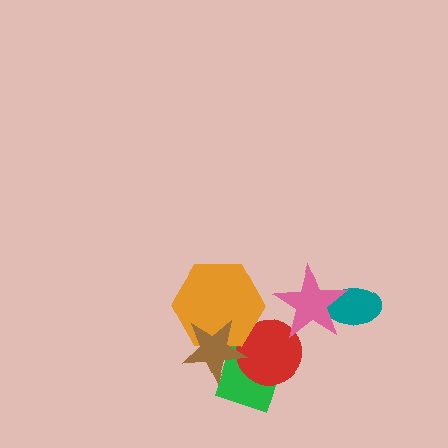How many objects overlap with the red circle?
4 objects overlap with the red circle.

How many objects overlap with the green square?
2 objects overlap with the green square.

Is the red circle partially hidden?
Yes, it is partially covered by another shape.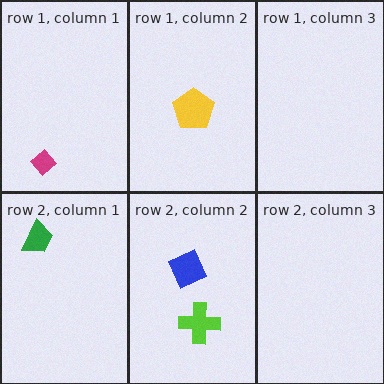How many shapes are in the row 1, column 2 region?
1.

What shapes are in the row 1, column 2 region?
The yellow pentagon.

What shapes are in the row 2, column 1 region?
The green trapezoid.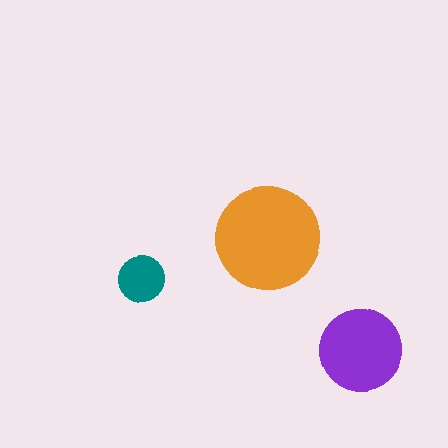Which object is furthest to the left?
The teal circle is leftmost.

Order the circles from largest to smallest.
the orange one, the purple one, the teal one.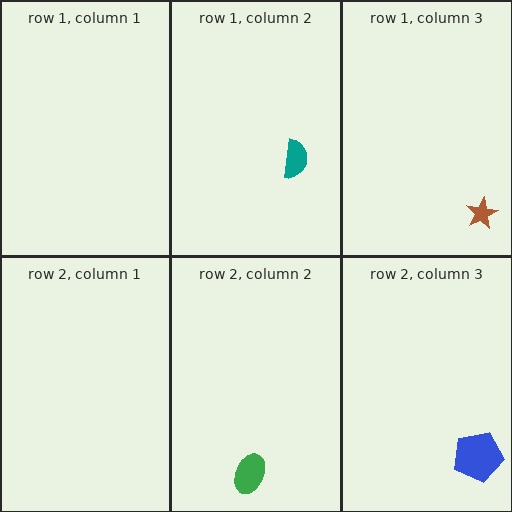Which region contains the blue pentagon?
The row 2, column 3 region.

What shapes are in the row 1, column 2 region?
The teal semicircle.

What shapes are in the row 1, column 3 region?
The brown star.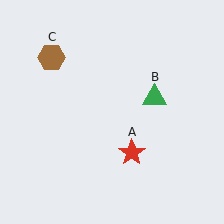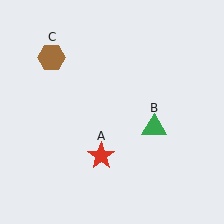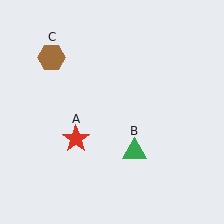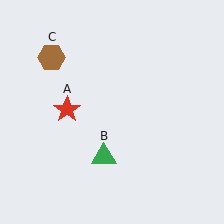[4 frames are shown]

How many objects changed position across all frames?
2 objects changed position: red star (object A), green triangle (object B).